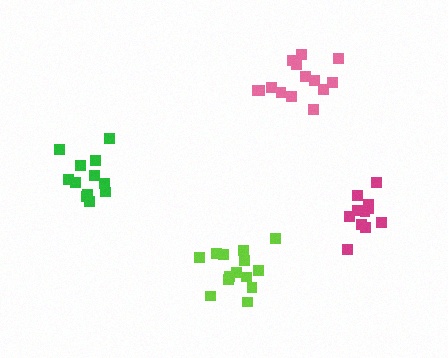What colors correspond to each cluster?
The clusters are colored: magenta, pink, lime, green.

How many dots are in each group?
Group 1: 12 dots, Group 2: 14 dots, Group 3: 14 dots, Group 4: 12 dots (52 total).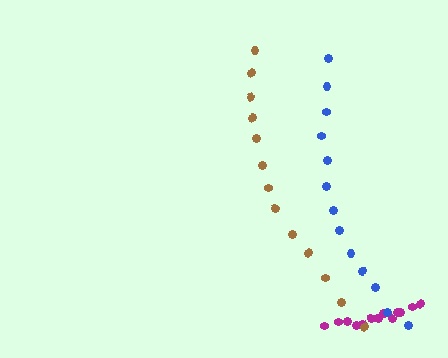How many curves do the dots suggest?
There are 3 distinct paths.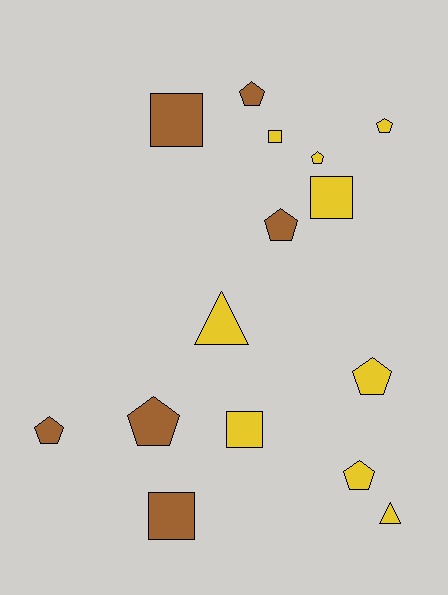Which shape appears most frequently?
Pentagon, with 8 objects.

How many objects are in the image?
There are 15 objects.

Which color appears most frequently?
Yellow, with 9 objects.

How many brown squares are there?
There are 2 brown squares.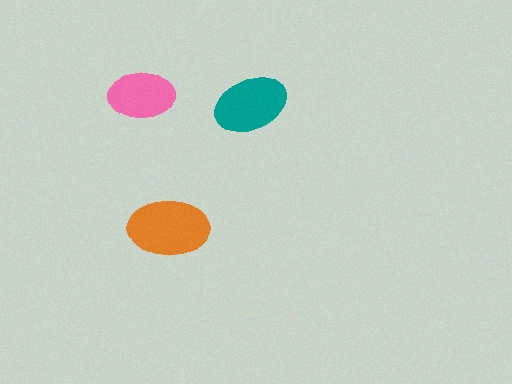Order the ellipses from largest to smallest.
the orange one, the teal one, the pink one.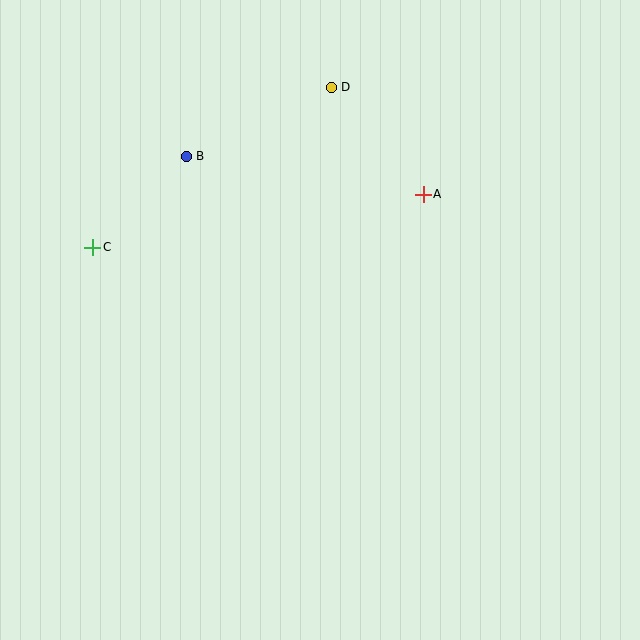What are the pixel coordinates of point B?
Point B is at (186, 156).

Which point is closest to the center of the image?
Point A at (423, 194) is closest to the center.